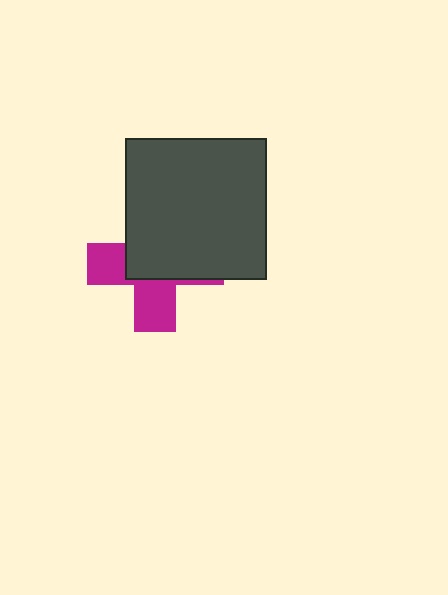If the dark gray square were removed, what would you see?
You would see the complete magenta cross.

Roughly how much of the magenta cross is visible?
A small part of it is visible (roughly 43%).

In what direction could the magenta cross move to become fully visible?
The magenta cross could move toward the lower-left. That would shift it out from behind the dark gray square entirely.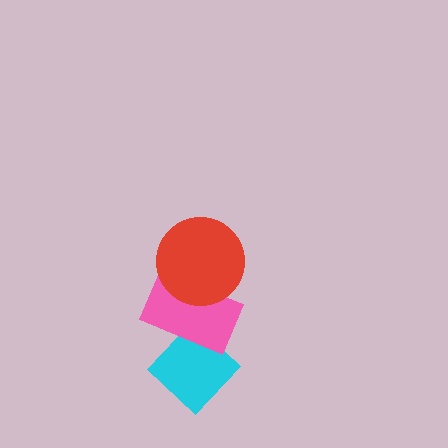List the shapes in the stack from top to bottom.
From top to bottom: the red circle, the pink rectangle, the cyan diamond.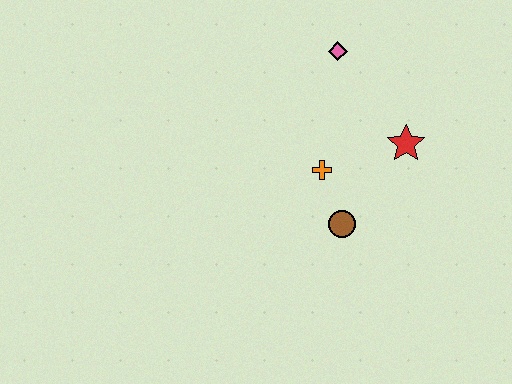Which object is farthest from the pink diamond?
The brown circle is farthest from the pink diamond.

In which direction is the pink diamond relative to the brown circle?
The pink diamond is above the brown circle.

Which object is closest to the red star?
The orange cross is closest to the red star.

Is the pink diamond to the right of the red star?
No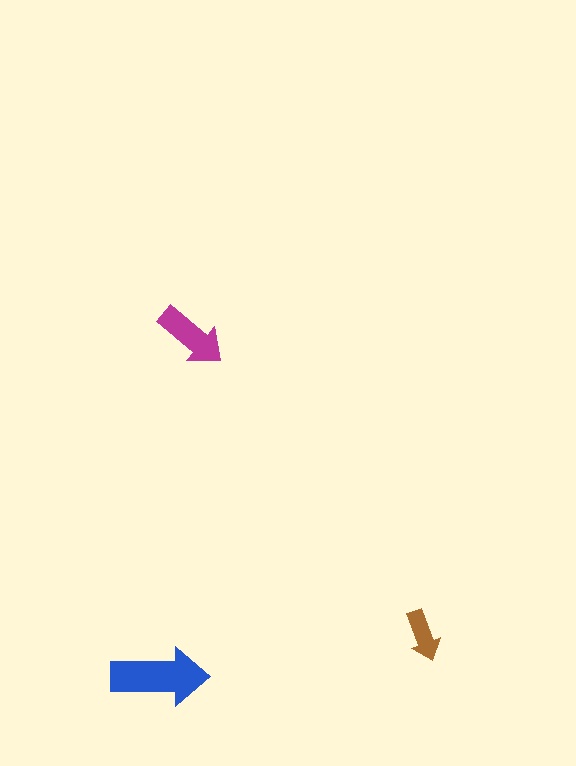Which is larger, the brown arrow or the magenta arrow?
The magenta one.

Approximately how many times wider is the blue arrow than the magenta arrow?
About 1.5 times wider.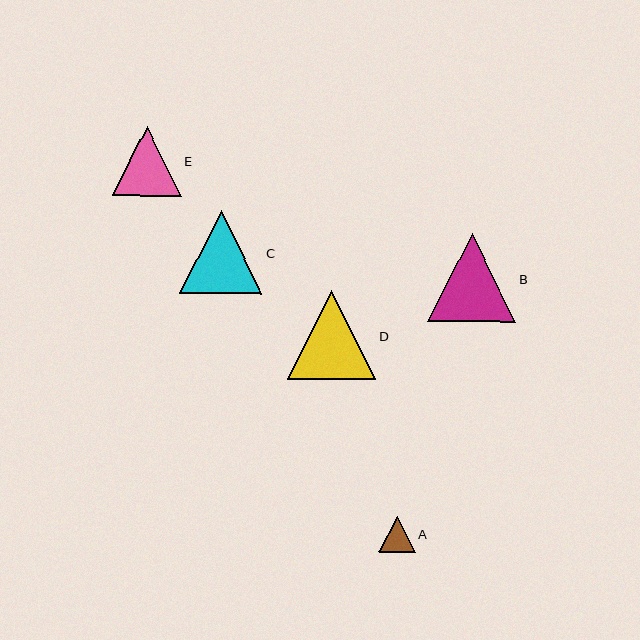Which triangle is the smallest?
Triangle A is the smallest with a size of approximately 37 pixels.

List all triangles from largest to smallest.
From largest to smallest: D, B, C, E, A.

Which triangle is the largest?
Triangle D is the largest with a size of approximately 88 pixels.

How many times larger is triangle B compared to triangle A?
Triangle B is approximately 2.4 times the size of triangle A.